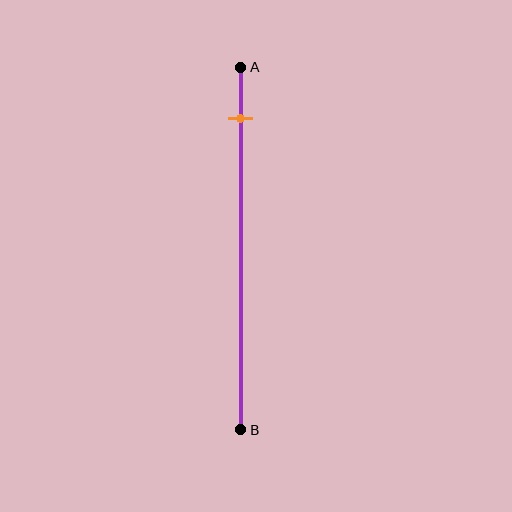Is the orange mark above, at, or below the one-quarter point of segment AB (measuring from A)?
The orange mark is above the one-quarter point of segment AB.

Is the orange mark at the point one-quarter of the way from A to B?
No, the mark is at about 15% from A, not at the 25% one-quarter point.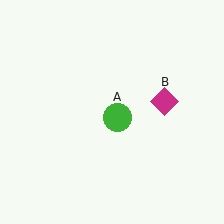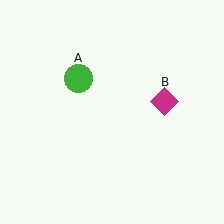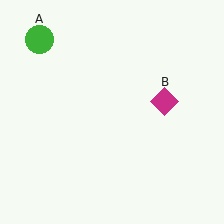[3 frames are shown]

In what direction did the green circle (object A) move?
The green circle (object A) moved up and to the left.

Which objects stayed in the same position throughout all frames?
Magenta diamond (object B) remained stationary.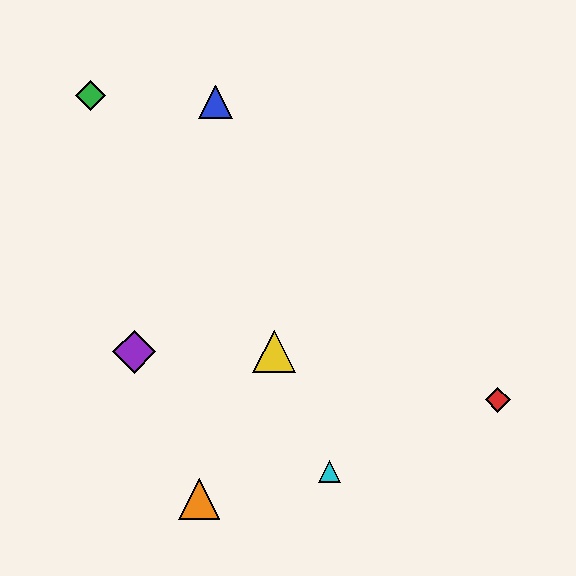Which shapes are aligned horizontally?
The yellow triangle, the purple diamond are aligned horizontally.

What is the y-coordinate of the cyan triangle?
The cyan triangle is at y≈471.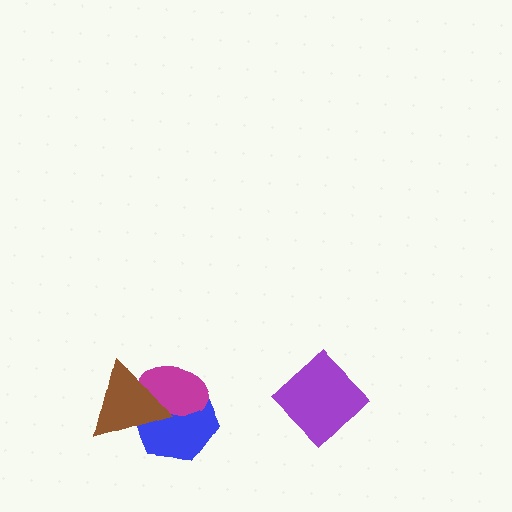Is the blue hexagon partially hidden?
Yes, it is partially covered by another shape.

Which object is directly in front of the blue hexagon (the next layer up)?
The magenta ellipse is directly in front of the blue hexagon.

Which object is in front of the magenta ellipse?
The brown triangle is in front of the magenta ellipse.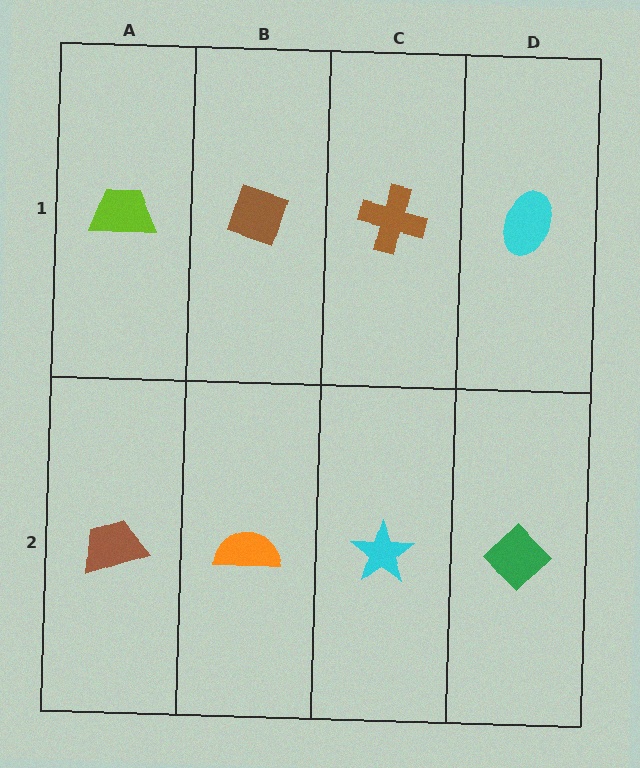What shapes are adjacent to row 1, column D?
A green diamond (row 2, column D), a brown cross (row 1, column C).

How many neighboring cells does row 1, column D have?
2.